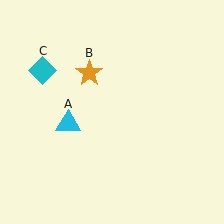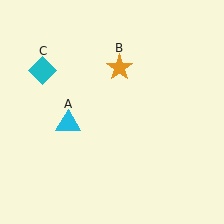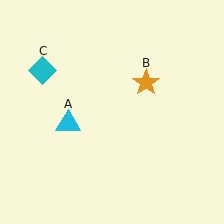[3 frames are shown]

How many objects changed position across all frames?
1 object changed position: orange star (object B).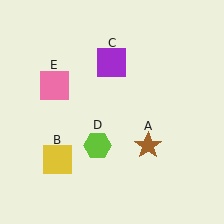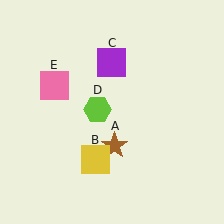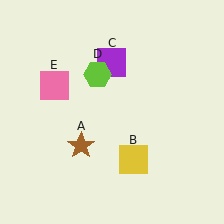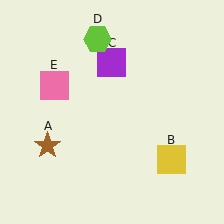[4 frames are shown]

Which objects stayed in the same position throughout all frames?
Purple square (object C) and pink square (object E) remained stationary.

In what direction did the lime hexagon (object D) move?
The lime hexagon (object D) moved up.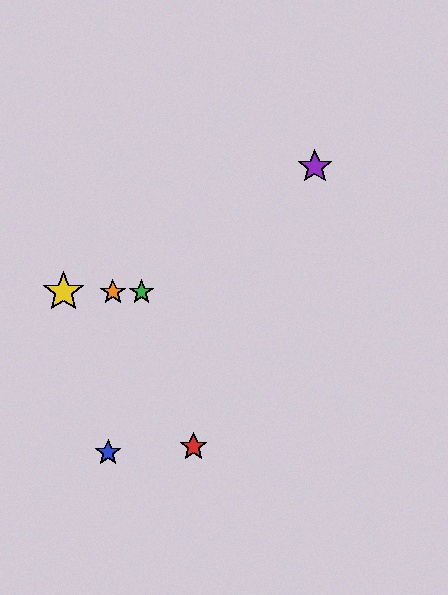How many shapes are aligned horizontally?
3 shapes (the green star, the yellow star, the orange star) are aligned horizontally.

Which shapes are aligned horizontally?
The green star, the yellow star, the orange star are aligned horizontally.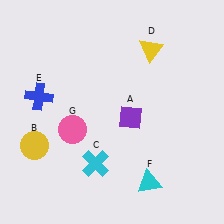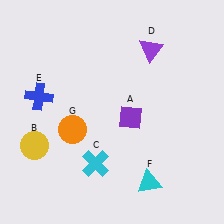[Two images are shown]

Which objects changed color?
D changed from yellow to purple. G changed from pink to orange.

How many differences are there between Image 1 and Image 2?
There are 2 differences between the two images.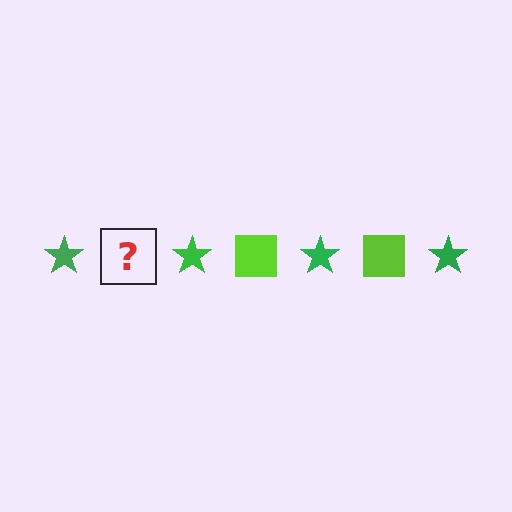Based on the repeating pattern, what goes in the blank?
The blank should be a lime square.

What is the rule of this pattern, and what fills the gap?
The rule is that the pattern alternates between green star and lime square. The gap should be filled with a lime square.